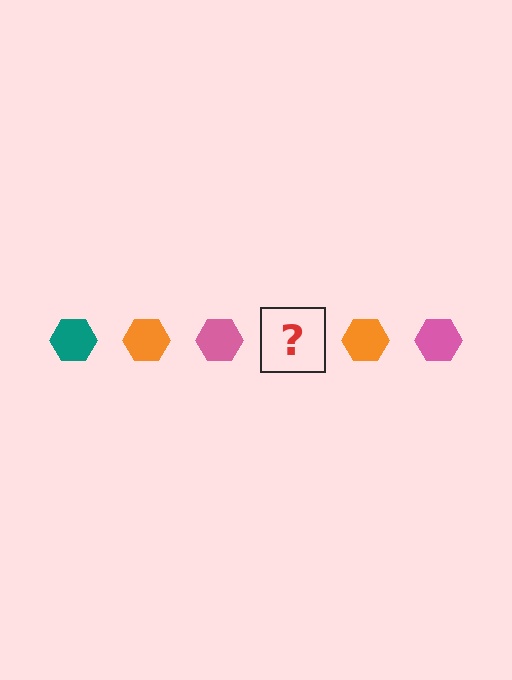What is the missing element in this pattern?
The missing element is a teal hexagon.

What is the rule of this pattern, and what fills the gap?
The rule is that the pattern cycles through teal, orange, pink hexagons. The gap should be filled with a teal hexagon.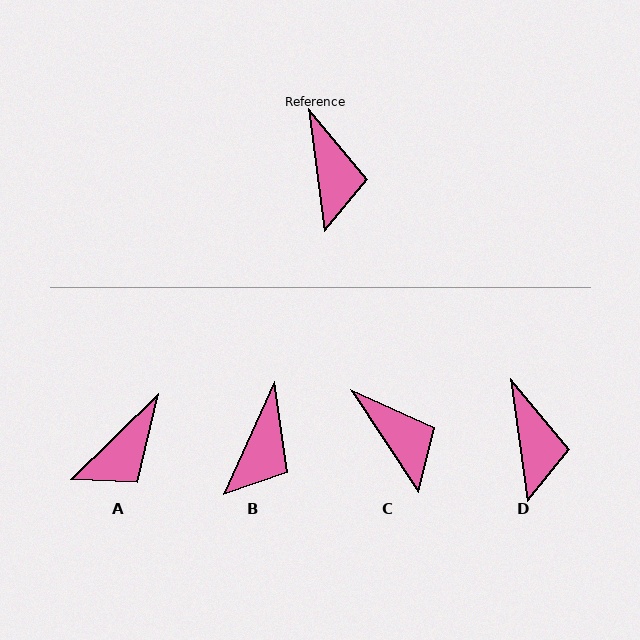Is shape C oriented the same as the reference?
No, it is off by about 26 degrees.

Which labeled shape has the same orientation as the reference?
D.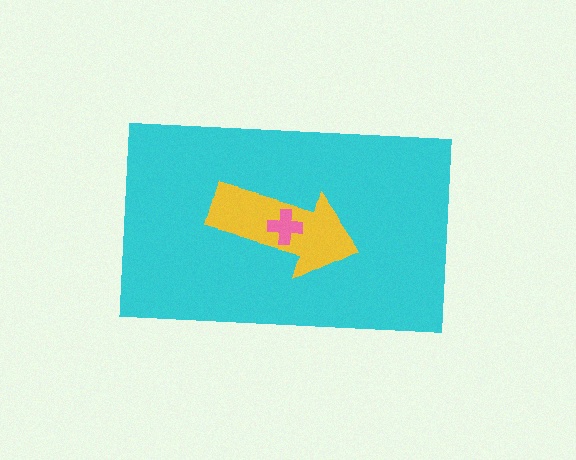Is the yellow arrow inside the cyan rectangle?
Yes.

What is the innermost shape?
The pink cross.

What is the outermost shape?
The cyan rectangle.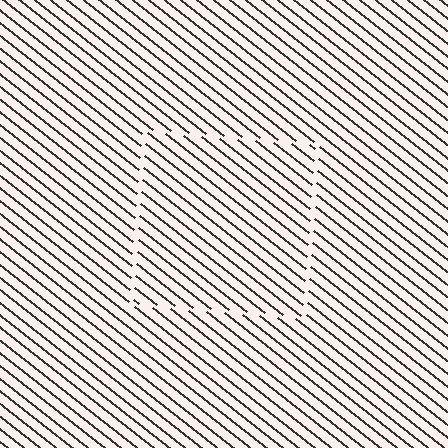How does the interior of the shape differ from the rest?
The interior of the shape contains the same grating, shifted by half a period — the contour is defined by the phase discontinuity where line-ends from the inner and outer gratings abut.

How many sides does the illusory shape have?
4 sides — the line-ends trace a square.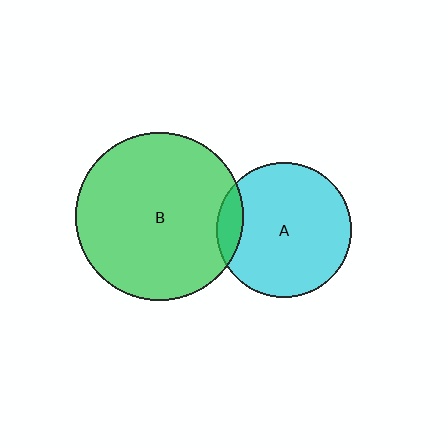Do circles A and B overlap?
Yes.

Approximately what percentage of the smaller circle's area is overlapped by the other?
Approximately 10%.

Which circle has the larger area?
Circle B (green).